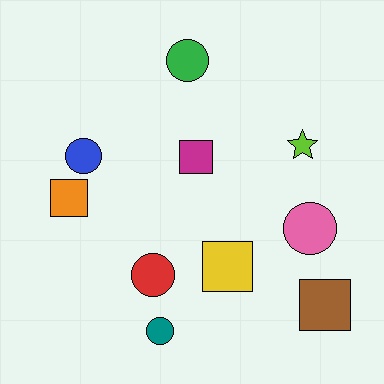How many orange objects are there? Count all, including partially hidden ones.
There is 1 orange object.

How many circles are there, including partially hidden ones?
There are 5 circles.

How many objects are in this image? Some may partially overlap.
There are 10 objects.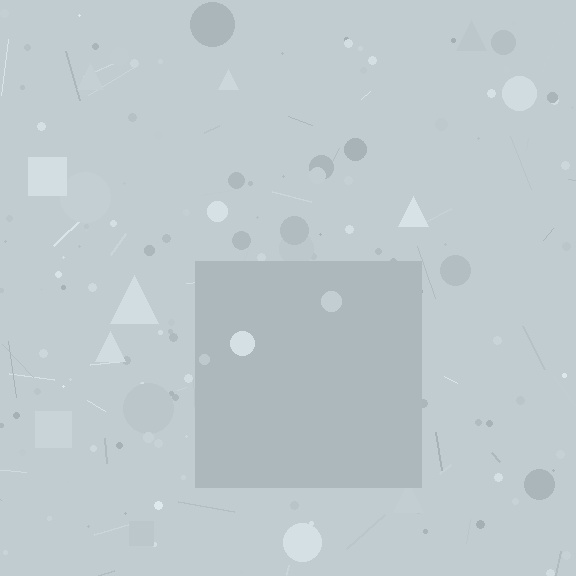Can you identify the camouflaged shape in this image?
The camouflaged shape is a square.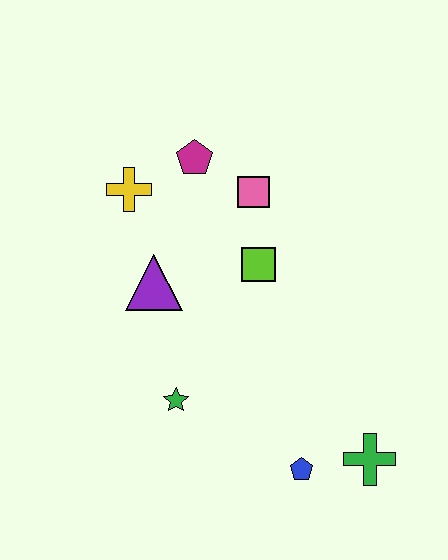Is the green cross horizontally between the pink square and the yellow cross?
No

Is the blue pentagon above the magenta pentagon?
No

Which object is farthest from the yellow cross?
The green cross is farthest from the yellow cross.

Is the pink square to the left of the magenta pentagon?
No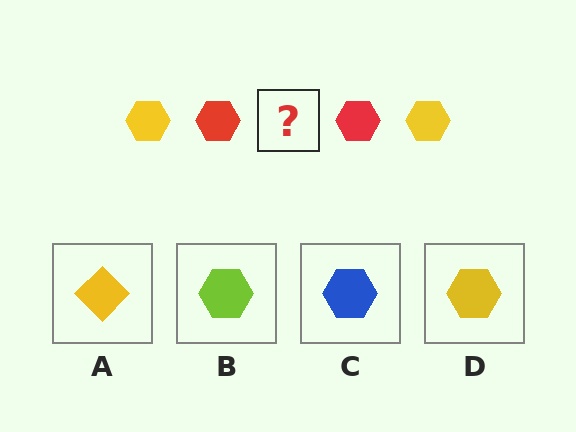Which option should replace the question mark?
Option D.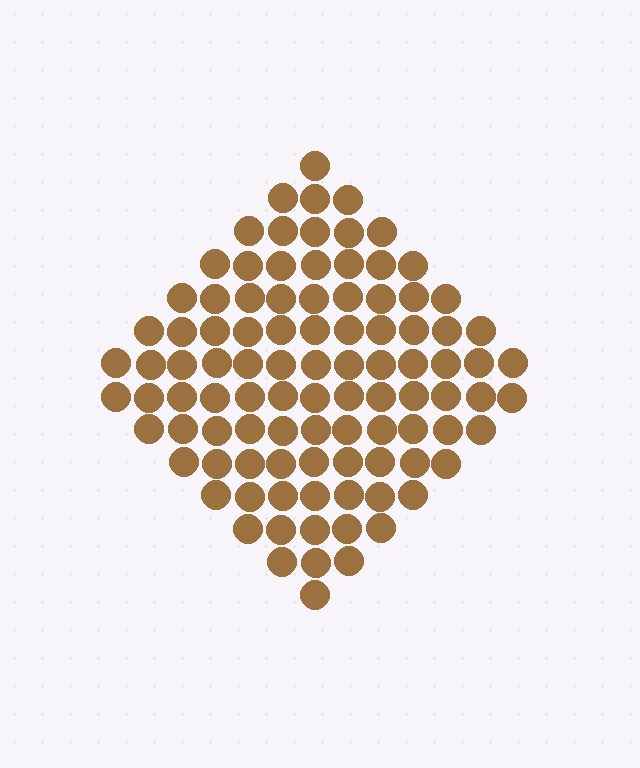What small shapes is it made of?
It is made of small circles.